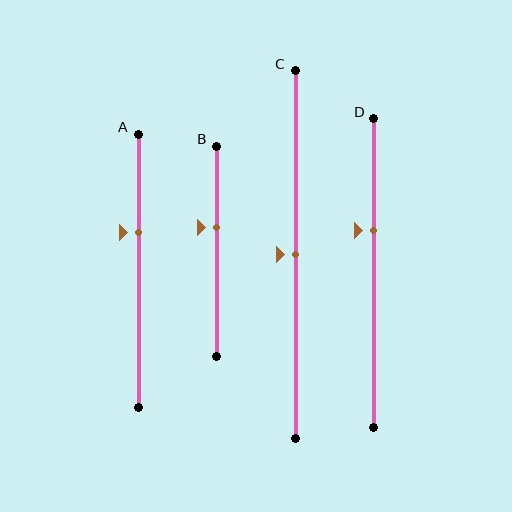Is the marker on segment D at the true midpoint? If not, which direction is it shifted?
No, the marker on segment D is shifted upward by about 14% of the segment length.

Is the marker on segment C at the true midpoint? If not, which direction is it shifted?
Yes, the marker on segment C is at the true midpoint.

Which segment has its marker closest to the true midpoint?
Segment C has its marker closest to the true midpoint.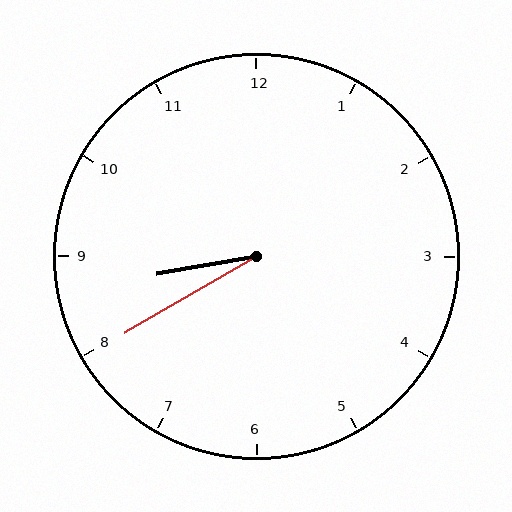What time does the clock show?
8:40.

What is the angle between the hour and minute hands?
Approximately 20 degrees.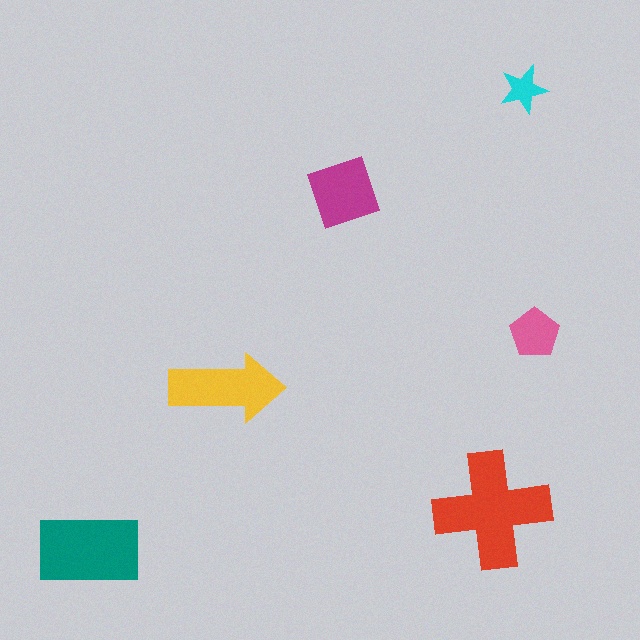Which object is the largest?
The red cross.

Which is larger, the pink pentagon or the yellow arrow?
The yellow arrow.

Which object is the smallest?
The cyan star.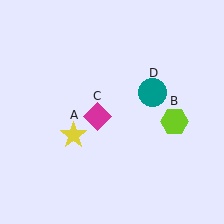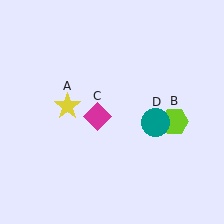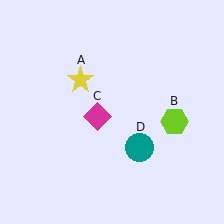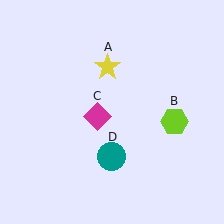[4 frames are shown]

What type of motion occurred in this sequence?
The yellow star (object A), teal circle (object D) rotated clockwise around the center of the scene.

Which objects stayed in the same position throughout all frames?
Lime hexagon (object B) and magenta diamond (object C) remained stationary.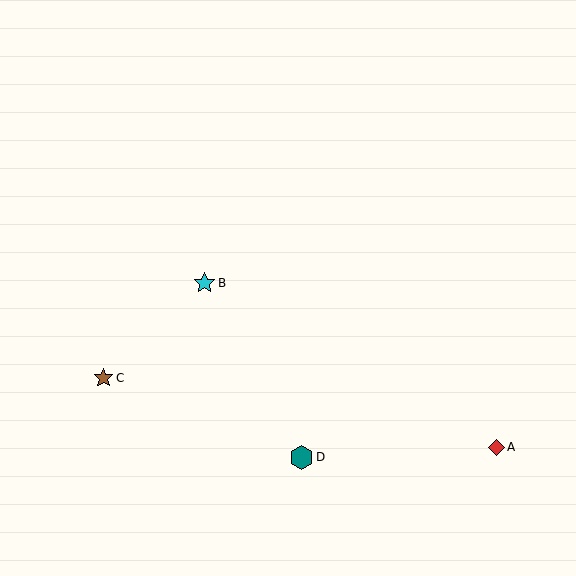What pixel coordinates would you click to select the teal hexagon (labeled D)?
Click at (301, 457) to select the teal hexagon D.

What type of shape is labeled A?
Shape A is a red diamond.